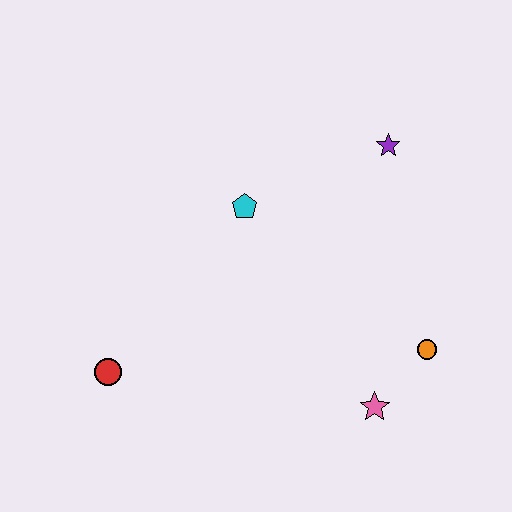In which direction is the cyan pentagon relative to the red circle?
The cyan pentagon is above the red circle.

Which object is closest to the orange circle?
The pink star is closest to the orange circle.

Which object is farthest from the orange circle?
The red circle is farthest from the orange circle.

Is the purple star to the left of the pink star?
No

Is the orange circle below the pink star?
No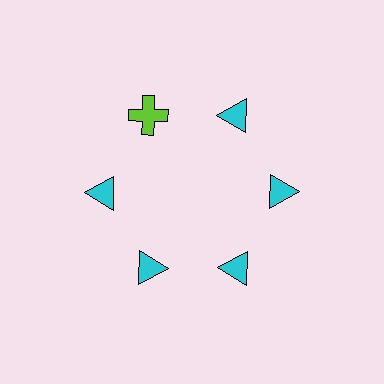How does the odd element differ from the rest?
It differs in both color (lime instead of cyan) and shape (cross instead of triangle).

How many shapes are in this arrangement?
There are 6 shapes arranged in a ring pattern.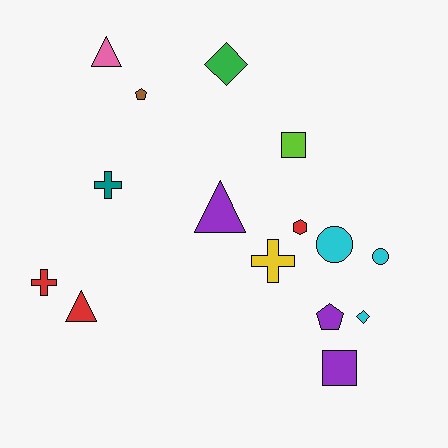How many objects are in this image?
There are 15 objects.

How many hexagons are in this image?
There is 1 hexagon.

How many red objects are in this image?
There are 3 red objects.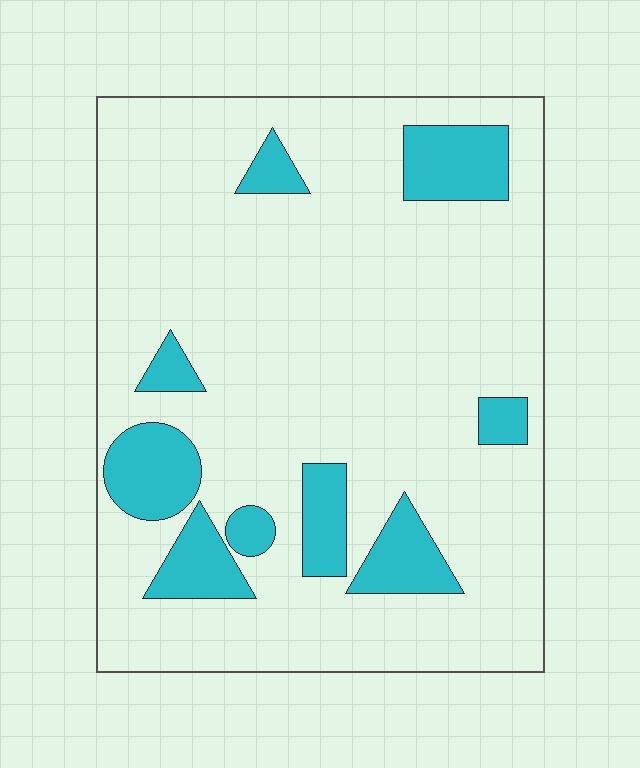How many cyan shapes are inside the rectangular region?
9.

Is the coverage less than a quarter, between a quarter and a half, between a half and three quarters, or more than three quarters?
Less than a quarter.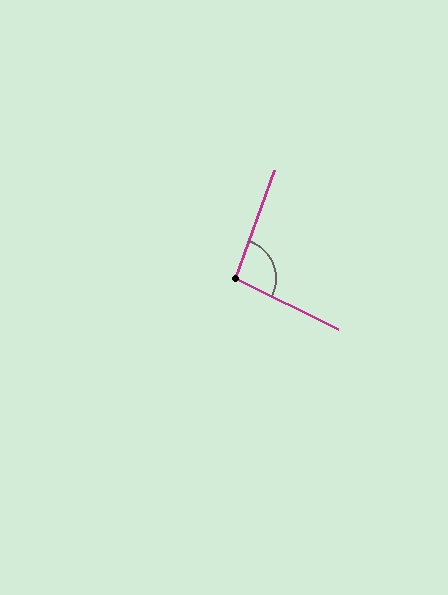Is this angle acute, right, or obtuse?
It is obtuse.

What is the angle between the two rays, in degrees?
Approximately 97 degrees.